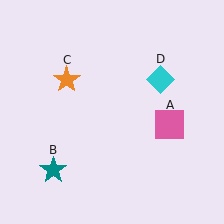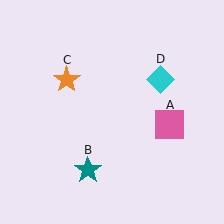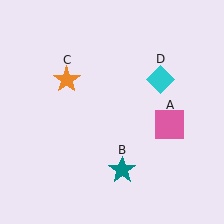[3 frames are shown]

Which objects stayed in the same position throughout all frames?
Pink square (object A) and orange star (object C) and cyan diamond (object D) remained stationary.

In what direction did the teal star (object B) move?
The teal star (object B) moved right.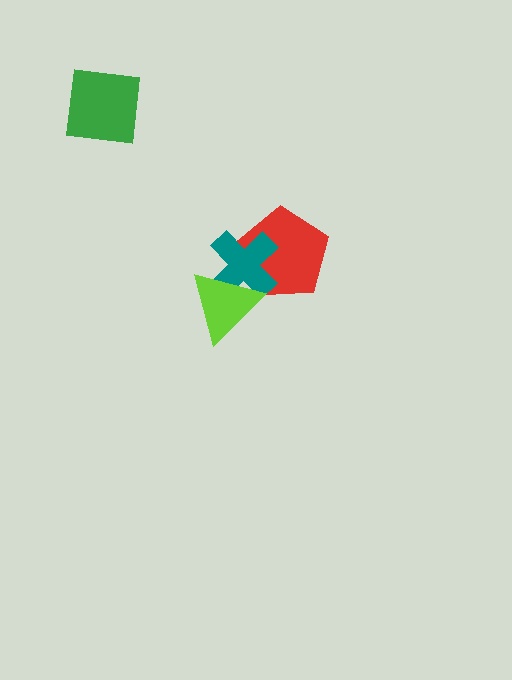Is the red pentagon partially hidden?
Yes, it is partially covered by another shape.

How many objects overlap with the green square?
0 objects overlap with the green square.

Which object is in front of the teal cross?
The lime triangle is in front of the teal cross.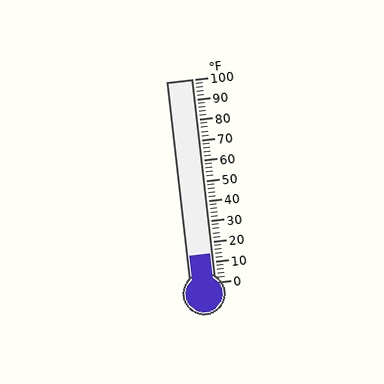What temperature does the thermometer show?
The thermometer shows approximately 14°F.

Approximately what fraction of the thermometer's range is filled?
The thermometer is filled to approximately 15% of its range.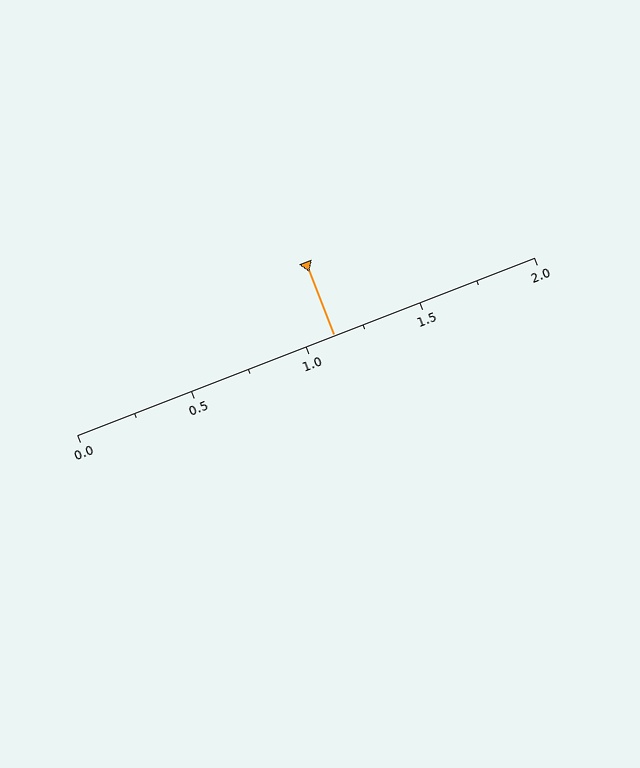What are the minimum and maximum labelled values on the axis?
The axis runs from 0.0 to 2.0.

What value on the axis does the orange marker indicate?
The marker indicates approximately 1.12.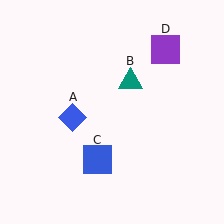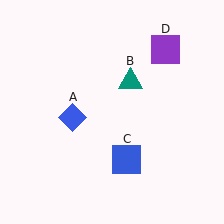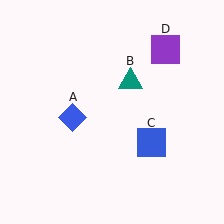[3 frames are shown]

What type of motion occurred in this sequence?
The blue square (object C) rotated counterclockwise around the center of the scene.